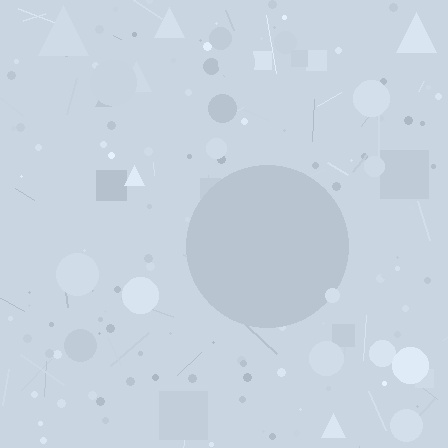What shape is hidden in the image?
A circle is hidden in the image.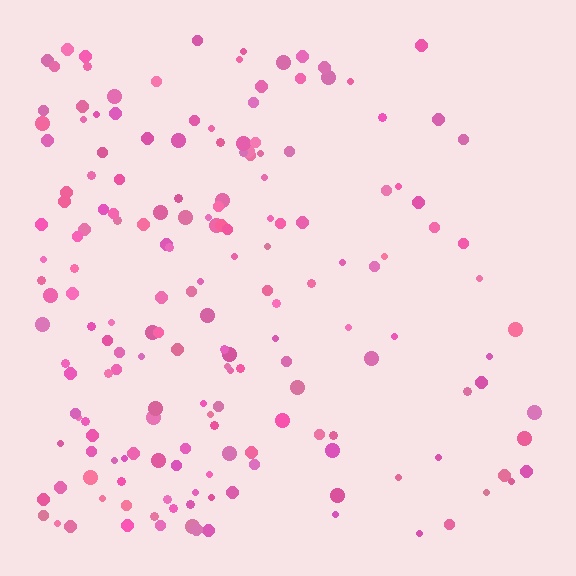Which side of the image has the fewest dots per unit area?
The right.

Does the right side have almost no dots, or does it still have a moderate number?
Still a moderate number, just noticeably fewer than the left.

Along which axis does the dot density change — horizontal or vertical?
Horizontal.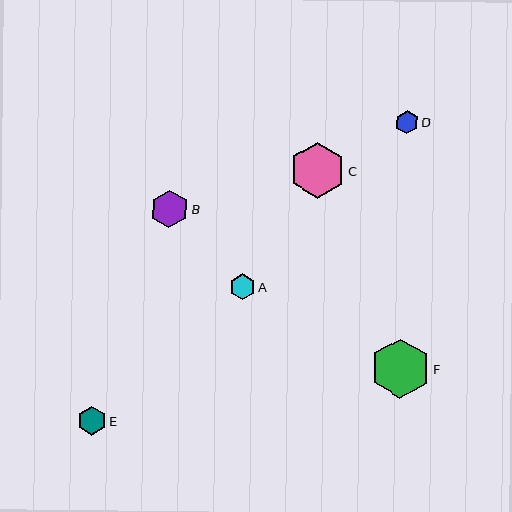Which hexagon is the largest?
Hexagon F is the largest with a size of approximately 60 pixels.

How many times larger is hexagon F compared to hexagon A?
Hexagon F is approximately 2.3 times the size of hexagon A.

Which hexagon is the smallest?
Hexagon D is the smallest with a size of approximately 23 pixels.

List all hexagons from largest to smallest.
From largest to smallest: F, C, B, E, A, D.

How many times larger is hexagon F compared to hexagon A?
Hexagon F is approximately 2.3 times the size of hexagon A.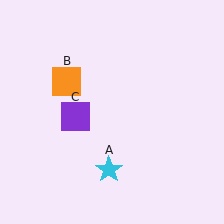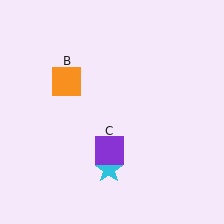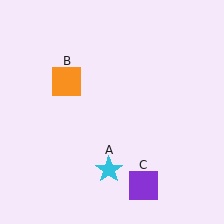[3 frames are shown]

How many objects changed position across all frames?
1 object changed position: purple square (object C).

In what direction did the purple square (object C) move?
The purple square (object C) moved down and to the right.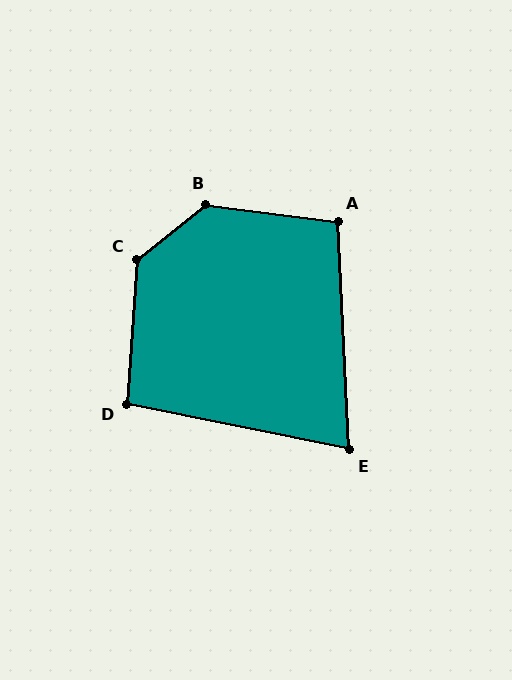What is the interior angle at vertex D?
Approximately 98 degrees (obtuse).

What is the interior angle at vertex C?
Approximately 132 degrees (obtuse).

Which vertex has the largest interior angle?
B, at approximately 135 degrees.